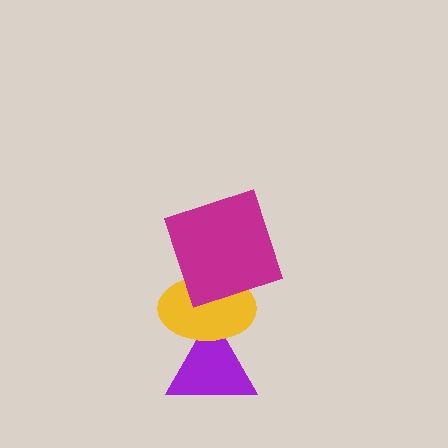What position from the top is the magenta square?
The magenta square is 1st from the top.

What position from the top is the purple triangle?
The purple triangle is 3rd from the top.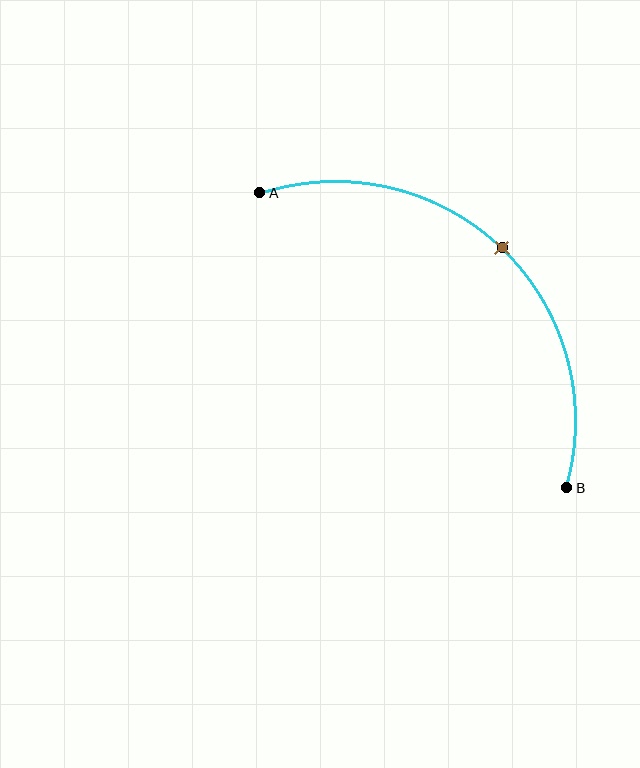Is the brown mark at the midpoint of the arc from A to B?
Yes. The brown mark lies on the arc at equal arc-length from both A and B — it is the arc midpoint.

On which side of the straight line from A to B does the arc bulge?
The arc bulges above and to the right of the straight line connecting A and B.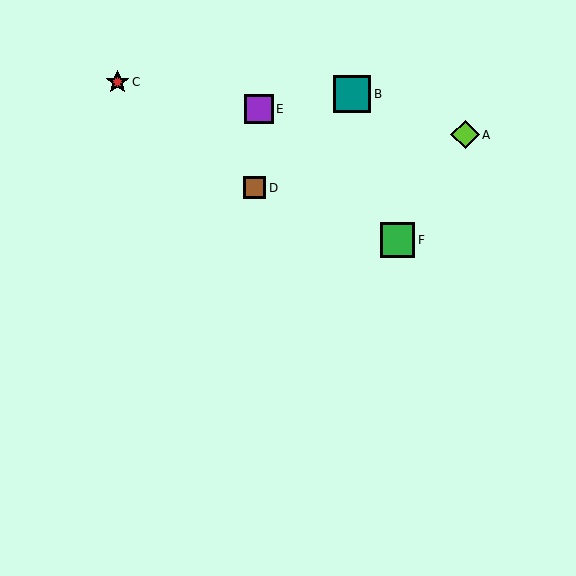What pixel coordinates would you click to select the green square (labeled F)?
Click at (397, 240) to select the green square F.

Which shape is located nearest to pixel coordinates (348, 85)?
The teal square (labeled B) at (352, 94) is nearest to that location.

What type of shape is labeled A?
Shape A is a lime diamond.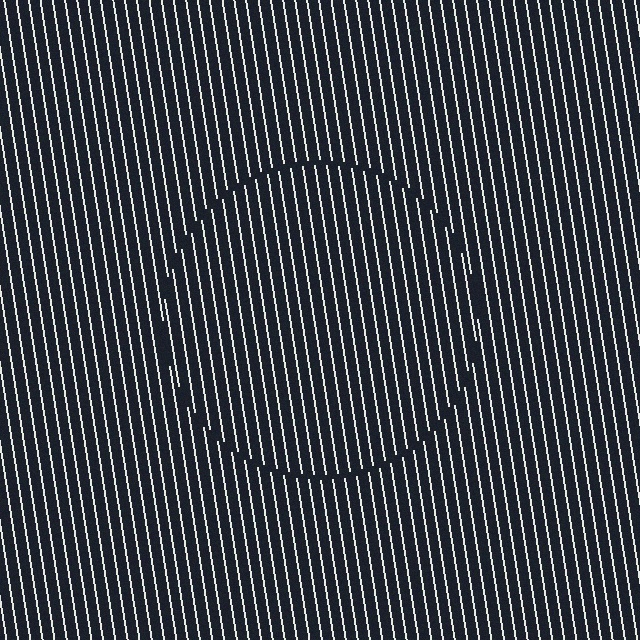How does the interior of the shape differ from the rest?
The interior of the shape contains the same grating, shifted by half a period — the contour is defined by the phase discontinuity where line-ends from the inner and outer gratings abut.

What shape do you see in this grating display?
An illusory circle. The interior of the shape contains the same grating, shifted by half a period — the contour is defined by the phase discontinuity where line-ends from the inner and outer gratings abut.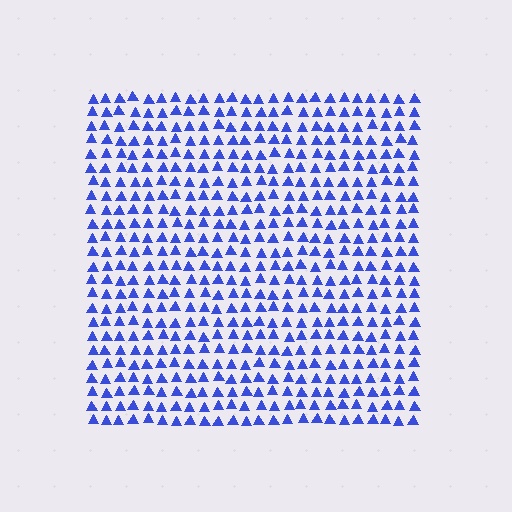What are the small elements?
The small elements are triangles.